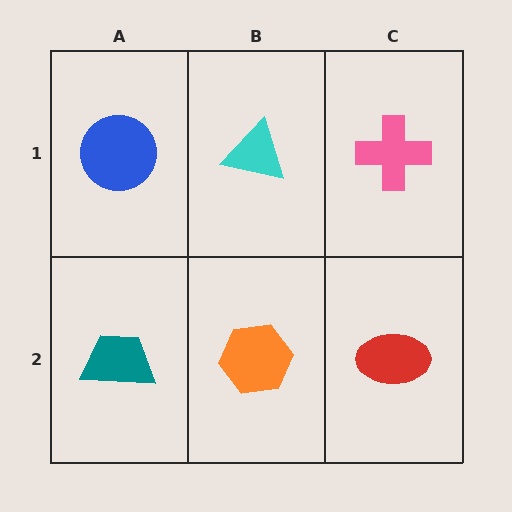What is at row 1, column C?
A pink cross.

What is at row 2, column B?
An orange hexagon.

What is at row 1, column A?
A blue circle.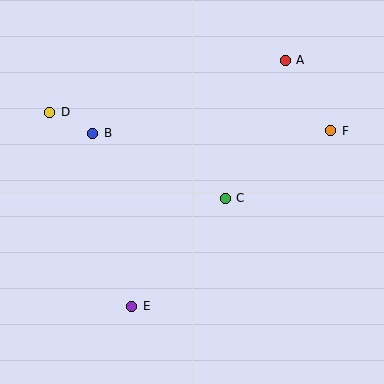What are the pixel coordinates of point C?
Point C is at (225, 198).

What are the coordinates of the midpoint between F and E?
The midpoint between F and E is at (231, 218).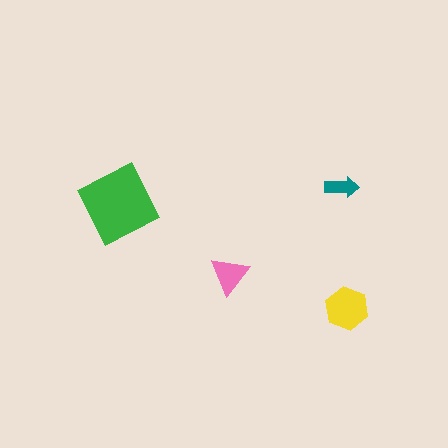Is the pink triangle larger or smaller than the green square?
Smaller.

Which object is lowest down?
The yellow hexagon is bottommost.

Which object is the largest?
The green square.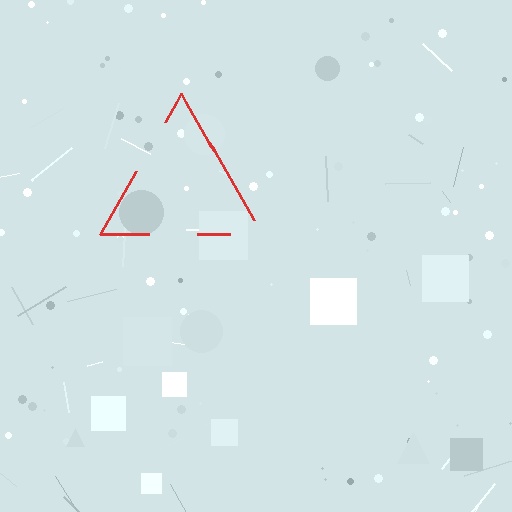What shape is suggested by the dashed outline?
The dashed outline suggests a triangle.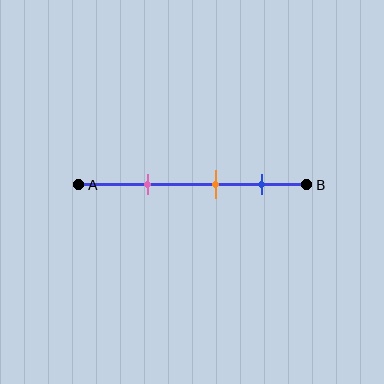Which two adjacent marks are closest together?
The orange and blue marks are the closest adjacent pair.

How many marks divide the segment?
There are 3 marks dividing the segment.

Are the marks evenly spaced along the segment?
Yes, the marks are approximately evenly spaced.